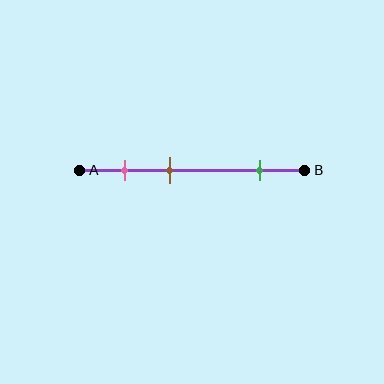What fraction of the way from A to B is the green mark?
The green mark is approximately 80% (0.8) of the way from A to B.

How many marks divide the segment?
There are 3 marks dividing the segment.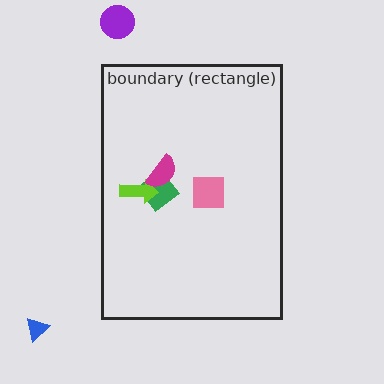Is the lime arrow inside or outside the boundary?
Inside.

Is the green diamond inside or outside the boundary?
Inside.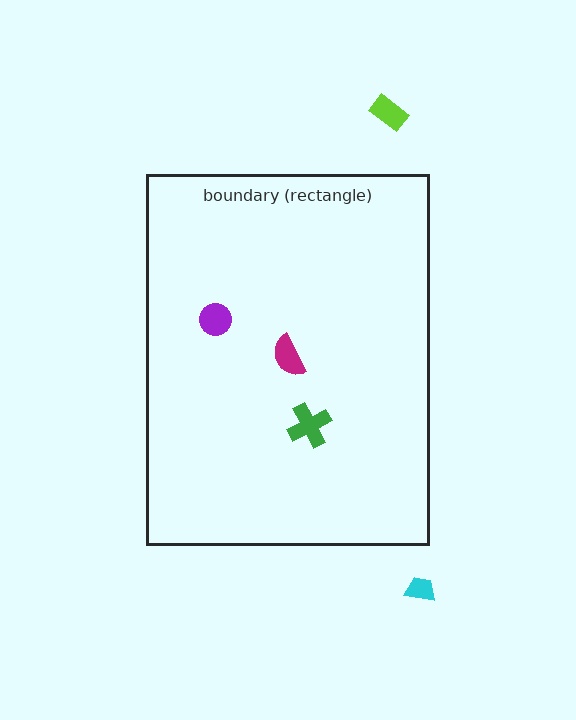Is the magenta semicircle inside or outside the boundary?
Inside.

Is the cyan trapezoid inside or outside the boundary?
Outside.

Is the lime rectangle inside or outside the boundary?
Outside.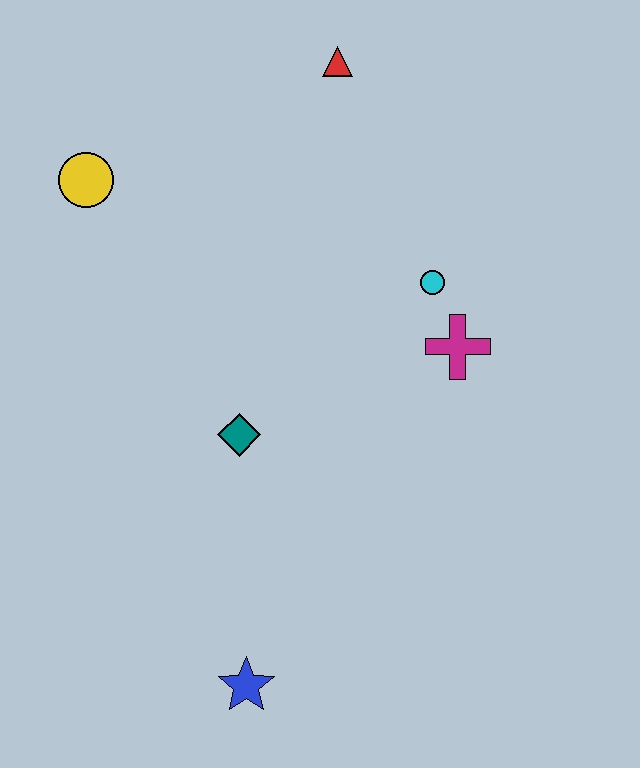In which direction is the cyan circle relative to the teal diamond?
The cyan circle is to the right of the teal diamond.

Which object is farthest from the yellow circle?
The blue star is farthest from the yellow circle.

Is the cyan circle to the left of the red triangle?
No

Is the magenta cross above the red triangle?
No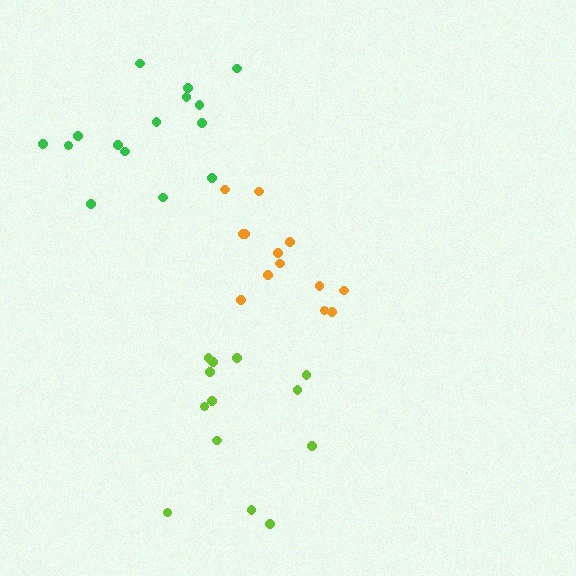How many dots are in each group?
Group 1: 13 dots, Group 2: 13 dots, Group 3: 15 dots (41 total).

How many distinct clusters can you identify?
There are 3 distinct clusters.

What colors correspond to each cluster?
The clusters are colored: orange, lime, green.